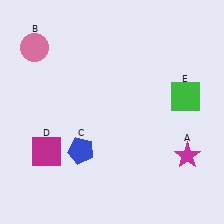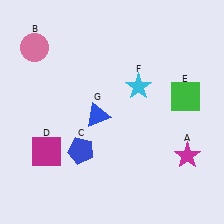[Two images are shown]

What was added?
A cyan star (F), a blue triangle (G) were added in Image 2.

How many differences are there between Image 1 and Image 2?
There are 2 differences between the two images.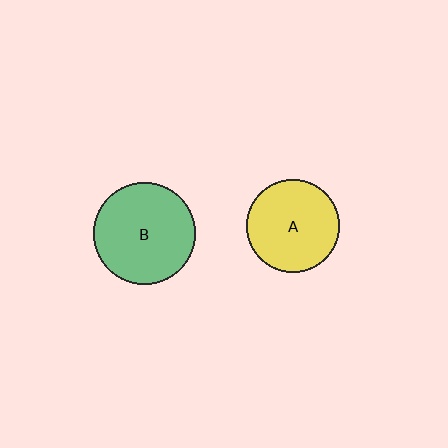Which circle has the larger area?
Circle B (green).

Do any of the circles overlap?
No, none of the circles overlap.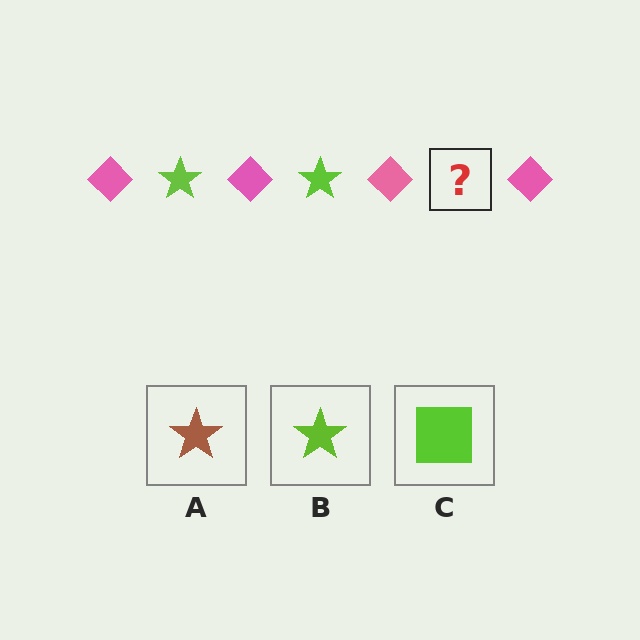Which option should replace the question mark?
Option B.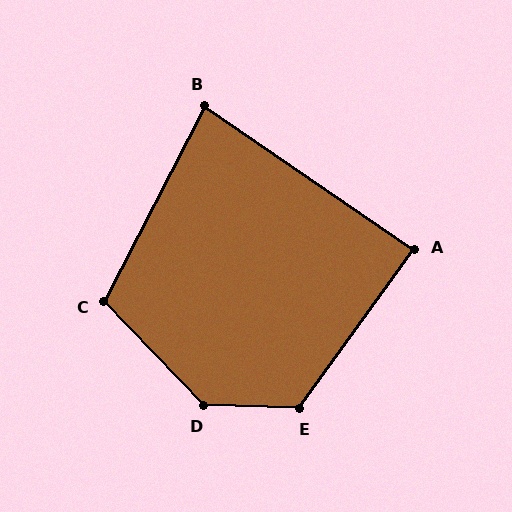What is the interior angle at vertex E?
Approximately 124 degrees (obtuse).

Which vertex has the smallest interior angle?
B, at approximately 83 degrees.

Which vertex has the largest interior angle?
D, at approximately 135 degrees.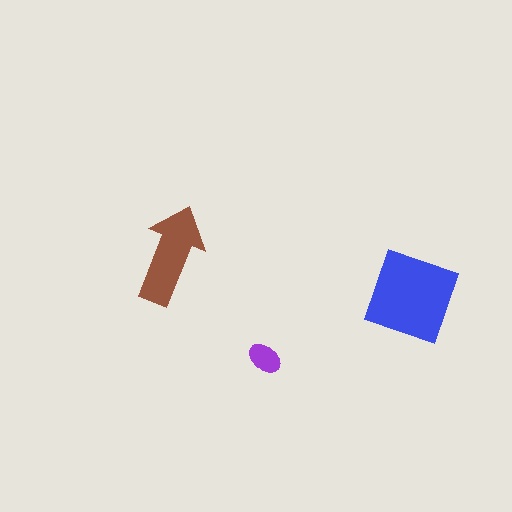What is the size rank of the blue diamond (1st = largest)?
1st.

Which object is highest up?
The brown arrow is topmost.